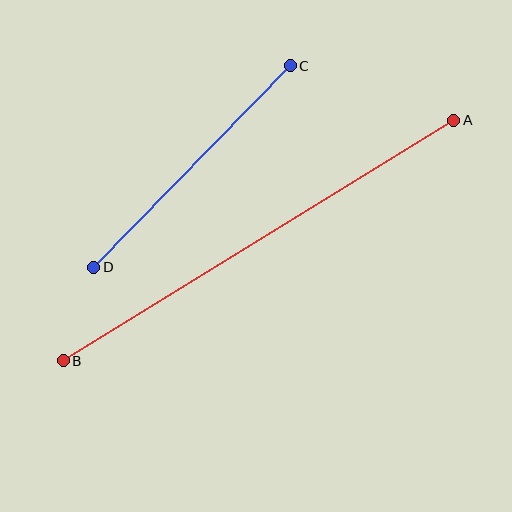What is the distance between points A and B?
The distance is approximately 459 pixels.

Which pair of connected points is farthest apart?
Points A and B are farthest apart.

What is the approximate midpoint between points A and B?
The midpoint is at approximately (259, 241) pixels.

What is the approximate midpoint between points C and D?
The midpoint is at approximately (192, 167) pixels.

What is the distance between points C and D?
The distance is approximately 282 pixels.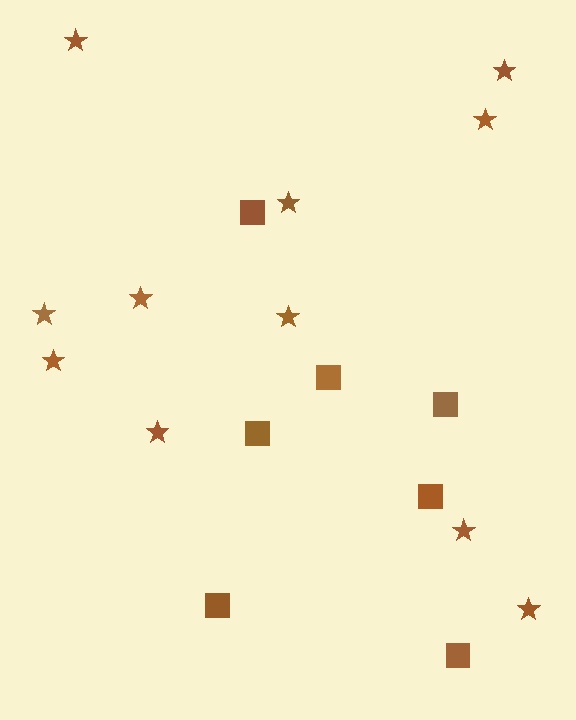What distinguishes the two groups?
There are 2 groups: one group of stars (11) and one group of squares (7).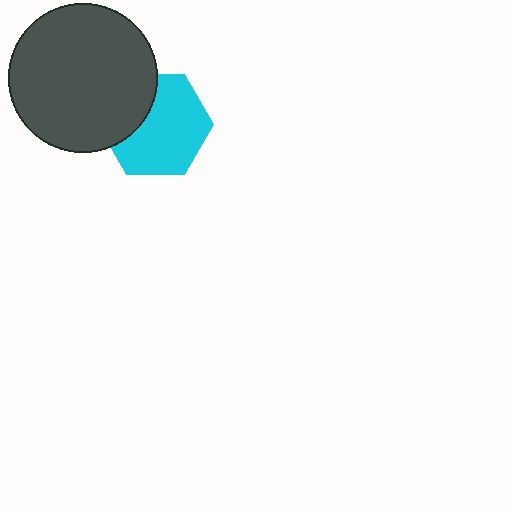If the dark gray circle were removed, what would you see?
You would see the complete cyan hexagon.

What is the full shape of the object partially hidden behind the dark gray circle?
The partially hidden object is a cyan hexagon.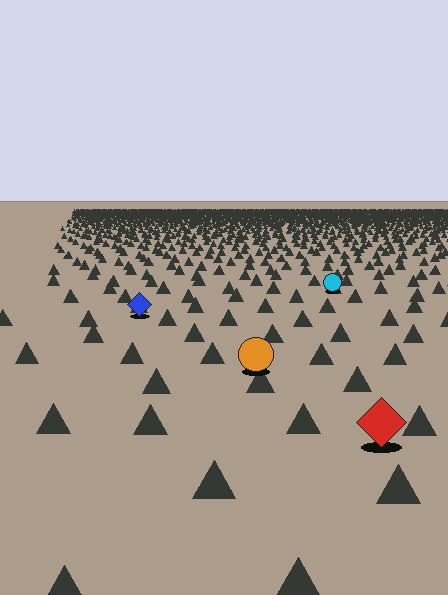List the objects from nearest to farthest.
From nearest to farthest: the red diamond, the orange circle, the blue diamond, the cyan circle.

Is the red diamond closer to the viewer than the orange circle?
Yes. The red diamond is closer — you can tell from the texture gradient: the ground texture is coarser near it.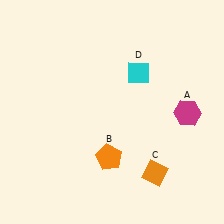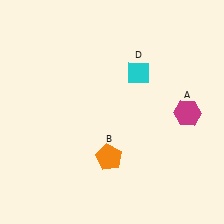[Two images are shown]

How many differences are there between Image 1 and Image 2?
There is 1 difference between the two images.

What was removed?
The orange diamond (C) was removed in Image 2.